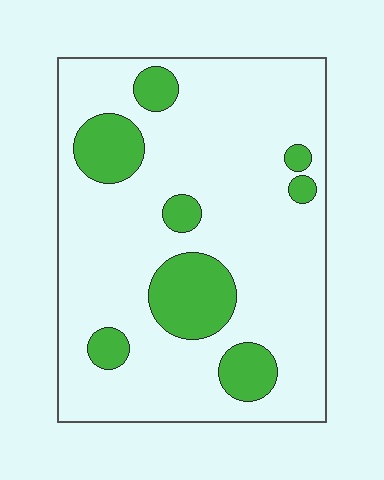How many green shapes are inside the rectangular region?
8.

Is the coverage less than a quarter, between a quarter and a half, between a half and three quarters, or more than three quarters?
Less than a quarter.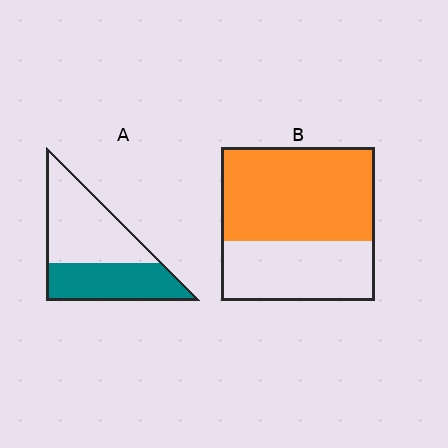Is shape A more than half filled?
No.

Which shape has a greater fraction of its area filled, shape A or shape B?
Shape B.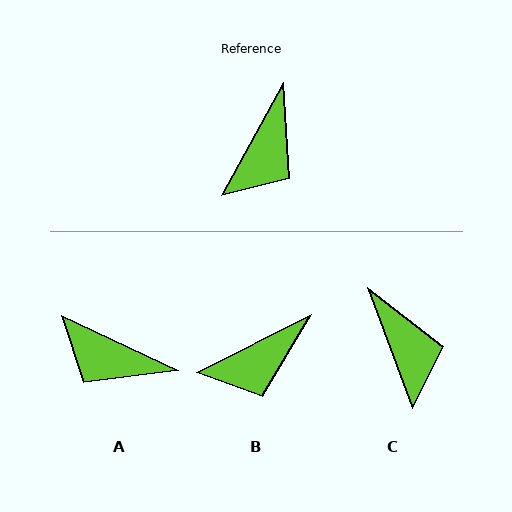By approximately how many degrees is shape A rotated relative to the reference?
Approximately 87 degrees clockwise.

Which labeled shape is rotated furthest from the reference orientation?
A, about 87 degrees away.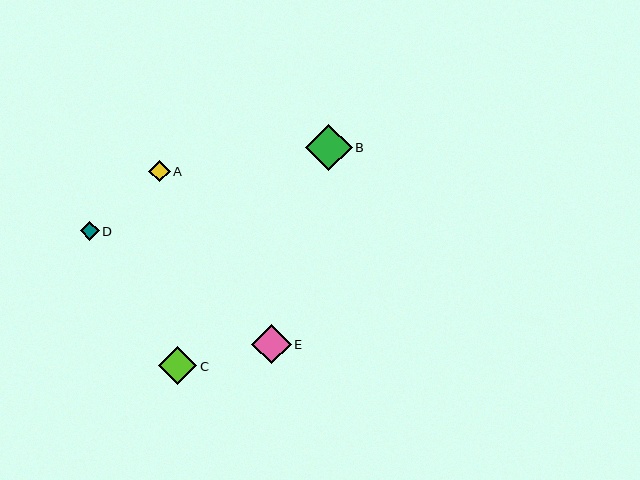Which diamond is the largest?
Diamond B is the largest with a size of approximately 46 pixels.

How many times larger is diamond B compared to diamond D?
Diamond B is approximately 2.4 times the size of diamond D.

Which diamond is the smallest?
Diamond D is the smallest with a size of approximately 19 pixels.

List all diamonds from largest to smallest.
From largest to smallest: B, E, C, A, D.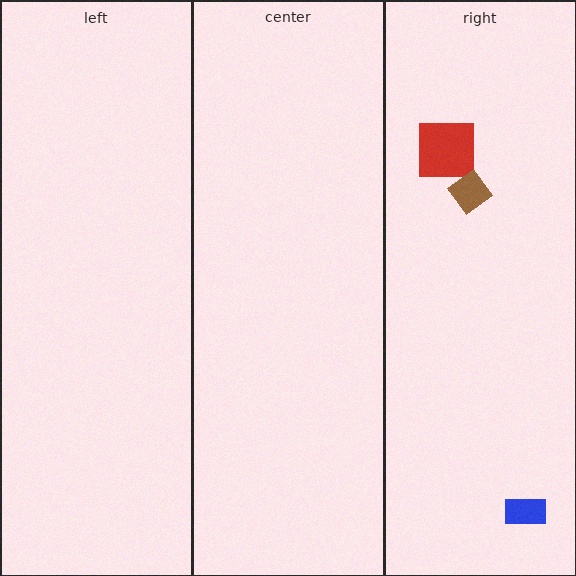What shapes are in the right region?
The red square, the blue rectangle, the brown diamond.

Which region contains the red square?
The right region.